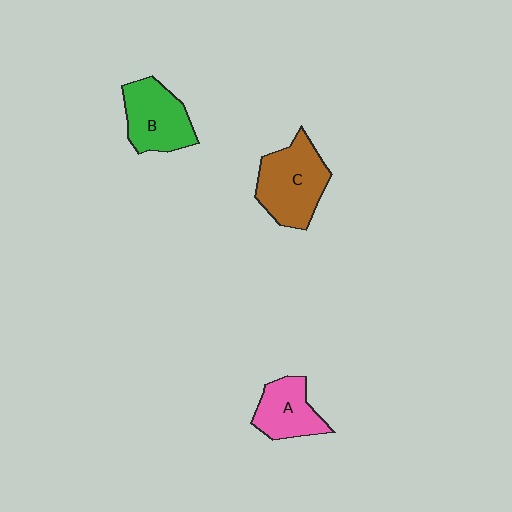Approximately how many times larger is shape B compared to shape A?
Approximately 1.2 times.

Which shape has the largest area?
Shape C (brown).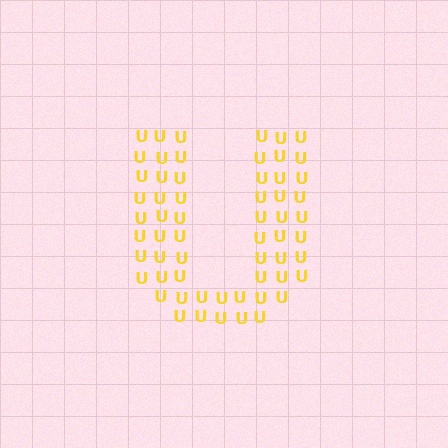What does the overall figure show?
The overall figure shows the letter U.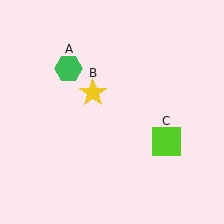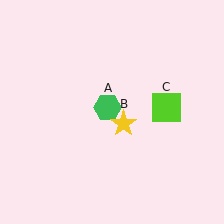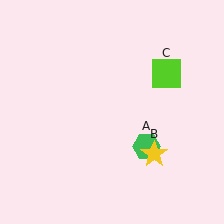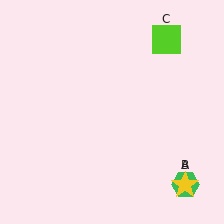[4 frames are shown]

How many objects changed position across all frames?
3 objects changed position: green hexagon (object A), yellow star (object B), lime square (object C).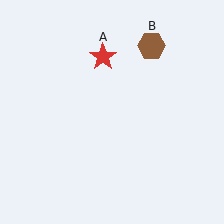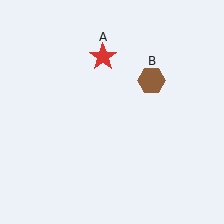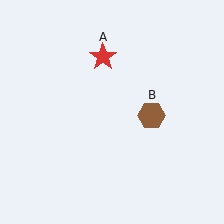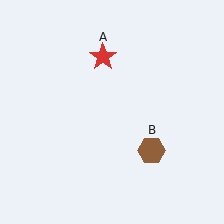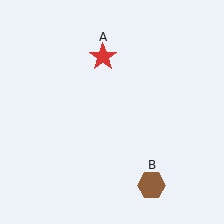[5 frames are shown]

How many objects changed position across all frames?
1 object changed position: brown hexagon (object B).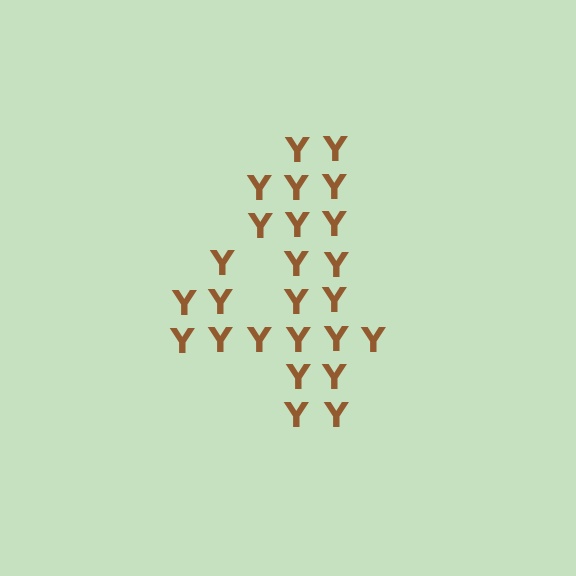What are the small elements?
The small elements are letter Y's.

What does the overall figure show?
The overall figure shows the digit 4.